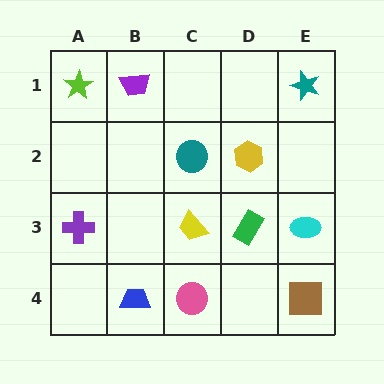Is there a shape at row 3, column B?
No, that cell is empty.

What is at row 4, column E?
A brown square.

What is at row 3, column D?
A green rectangle.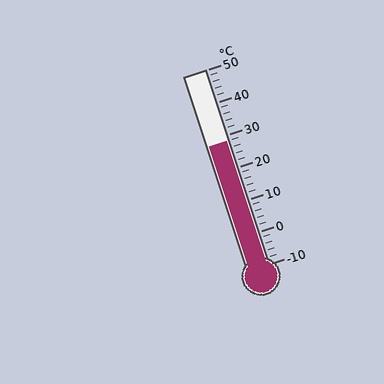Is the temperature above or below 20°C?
The temperature is above 20°C.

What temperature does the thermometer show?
The thermometer shows approximately 28°C.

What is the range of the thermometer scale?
The thermometer scale ranges from -10°C to 50°C.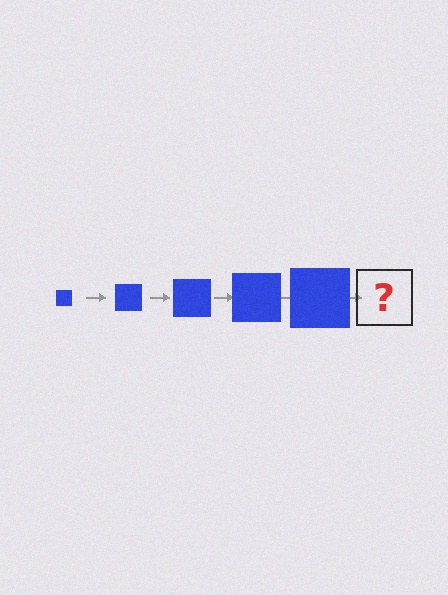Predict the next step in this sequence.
The next step is a blue square, larger than the previous one.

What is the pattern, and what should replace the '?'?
The pattern is that the square gets progressively larger each step. The '?' should be a blue square, larger than the previous one.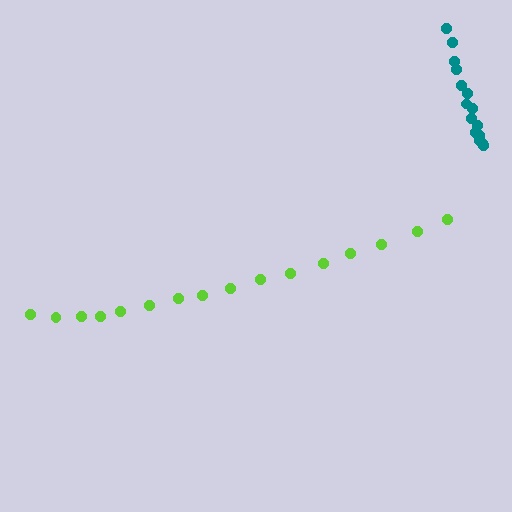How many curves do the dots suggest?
There are 2 distinct paths.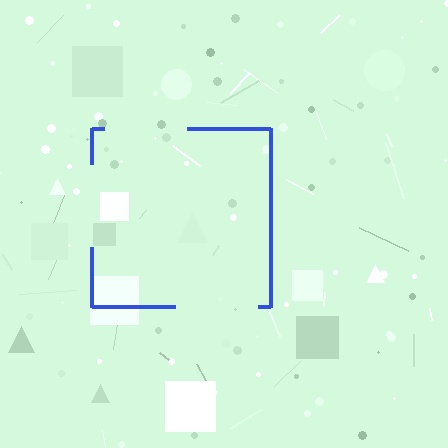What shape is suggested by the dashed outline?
The dashed outline suggests a square.